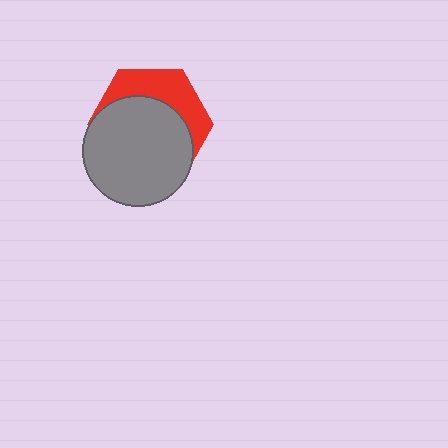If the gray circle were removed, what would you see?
You would see the complete red hexagon.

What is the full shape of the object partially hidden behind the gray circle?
The partially hidden object is a red hexagon.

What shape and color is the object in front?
The object in front is a gray circle.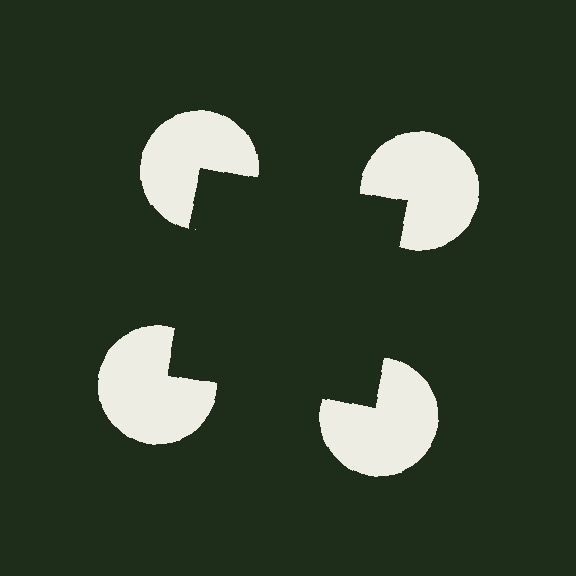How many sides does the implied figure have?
4 sides.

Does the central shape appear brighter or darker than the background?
It typically appears slightly darker than the background, even though no actual brightness change is drawn.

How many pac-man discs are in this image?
There are 4 — one at each vertex of the illusory square.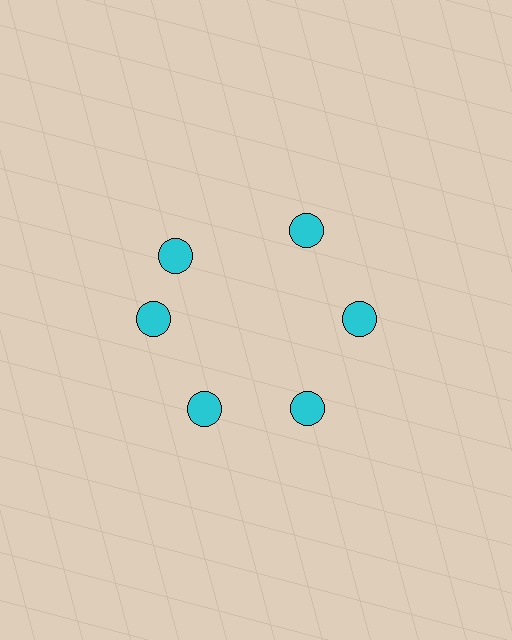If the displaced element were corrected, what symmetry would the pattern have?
It would have 6-fold rotational symmetry — the pattern would map onto itself every 60 degrees.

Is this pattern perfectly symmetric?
No. The 6 cyan circles are arranged in a ring, but one element near the 11 o'clock position is rotated out of alignment along the ring, breaking the 6-fold rotational symmetry.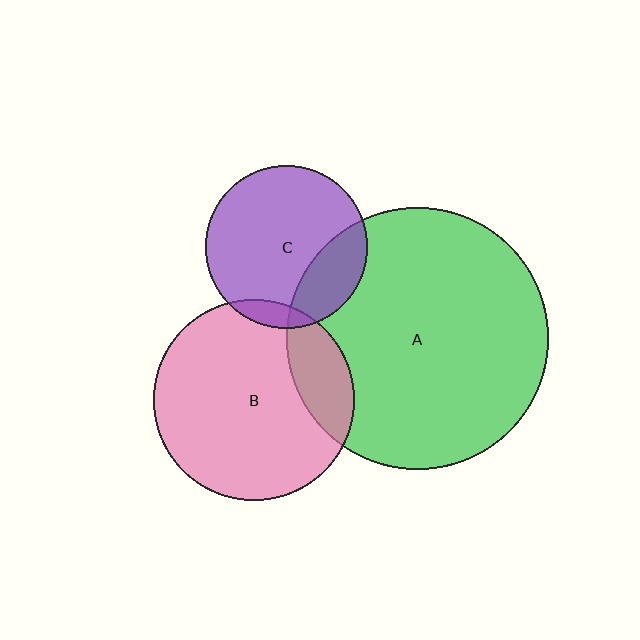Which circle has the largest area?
Circle A (green).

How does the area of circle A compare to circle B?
Approximately 1.7 times.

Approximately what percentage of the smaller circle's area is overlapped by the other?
Approximately 10%.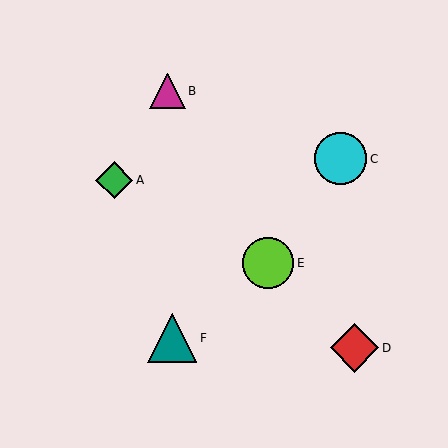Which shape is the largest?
The cyan circle (labeled C) is the largest.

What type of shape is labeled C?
Shape C is a cyan circle.